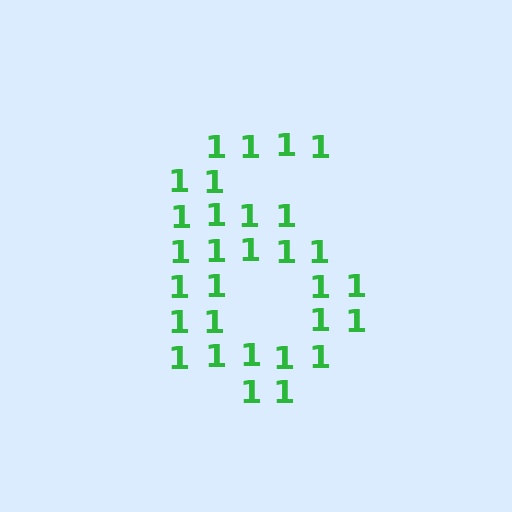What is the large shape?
The large shape is the digit 6.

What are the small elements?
The small elements are digit 1's.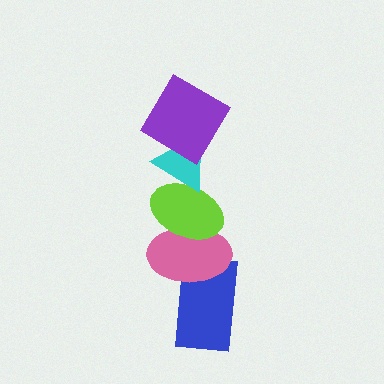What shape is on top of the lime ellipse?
The cyan triangle is on top of the lime ellipse.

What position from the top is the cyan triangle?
The cyan triangle is 2nd from the top.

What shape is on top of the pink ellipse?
The lime ellipse is on top of the pink ellipse.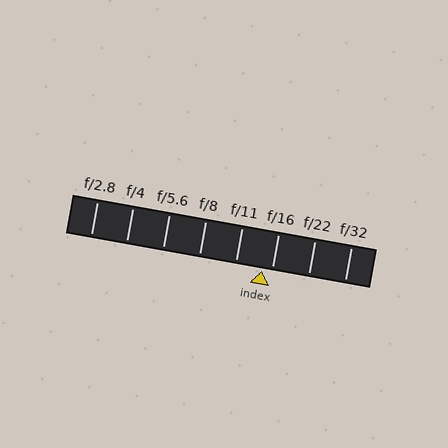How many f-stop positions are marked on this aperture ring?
There are 8 f-stop positions marked.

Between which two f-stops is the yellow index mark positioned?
The index mark is between f/11 and f/16.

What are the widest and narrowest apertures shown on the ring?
The widest aperture shown is f/2.8 and the narrowest is f/32.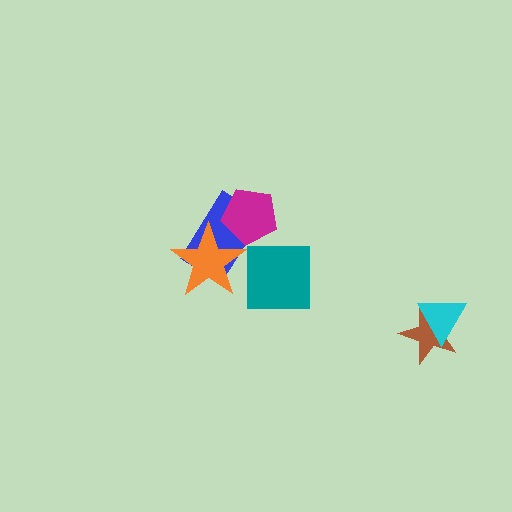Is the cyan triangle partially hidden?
No, no other shape covers it.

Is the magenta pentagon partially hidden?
Yes, it is partially covered by another shape.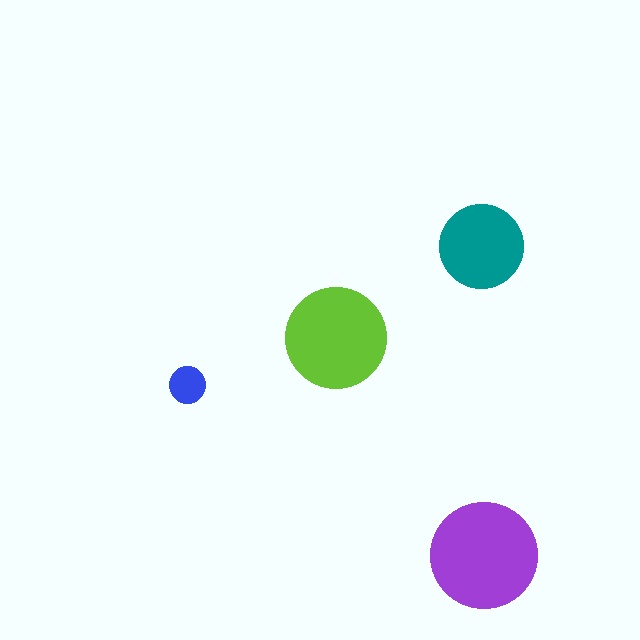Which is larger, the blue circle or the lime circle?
The lime one.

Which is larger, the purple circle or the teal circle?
The purple one.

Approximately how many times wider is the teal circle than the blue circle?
About 2.5 times wider.